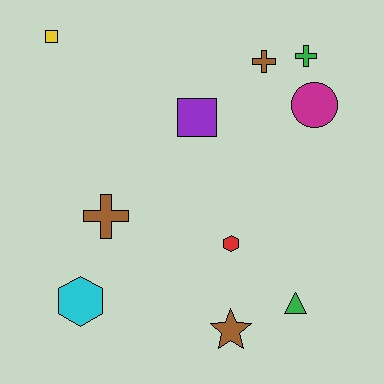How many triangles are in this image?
There is 1 triangle.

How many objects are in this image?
There are 10 objects.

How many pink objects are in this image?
There are no pink objects.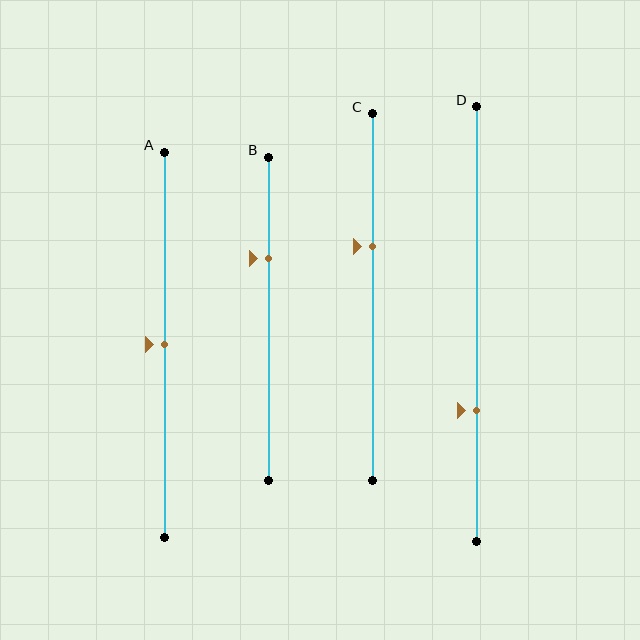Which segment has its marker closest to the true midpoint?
Segment A has its marker closest to the true midpoint.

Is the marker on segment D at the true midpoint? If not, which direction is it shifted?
No, the marker on segment D is shifted downward by about 20% of the segment length.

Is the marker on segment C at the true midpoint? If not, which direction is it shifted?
No, the marker on segment C is shifted upward by about 14% of the segment length.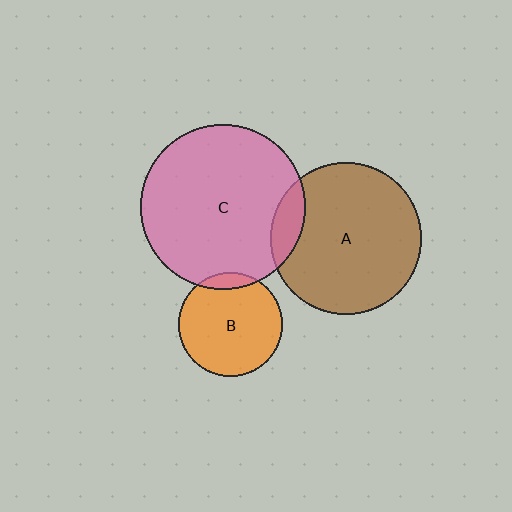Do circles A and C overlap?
Yes.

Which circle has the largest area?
Circle C (pink).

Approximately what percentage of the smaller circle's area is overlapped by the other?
Approximately 10%.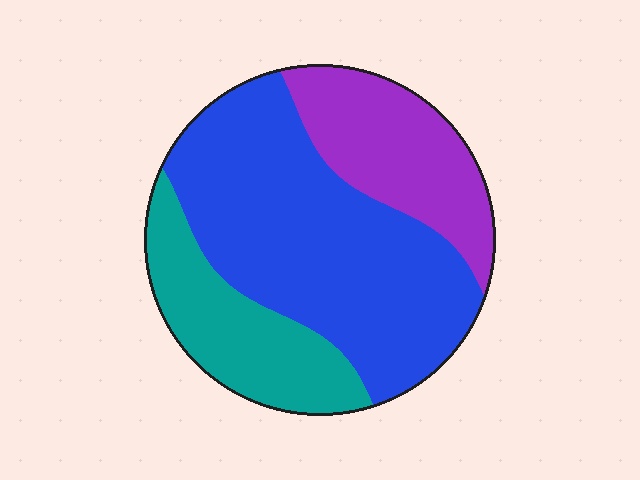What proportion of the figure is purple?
Purple takes up about one quarter (1/4) of the figure.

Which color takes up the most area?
Blue, at roughly 55%.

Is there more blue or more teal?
Blue.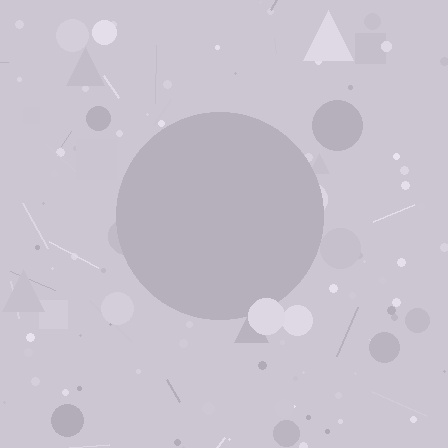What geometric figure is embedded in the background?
A circle is embedded in the background.